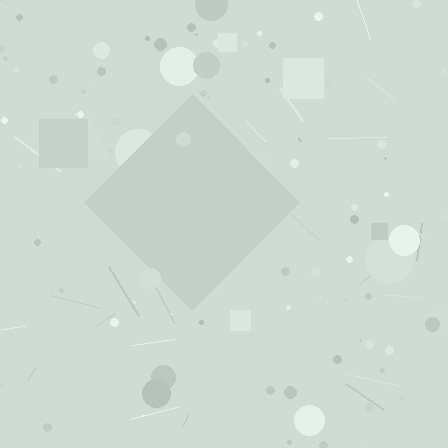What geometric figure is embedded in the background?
A diamond is embedded in the background.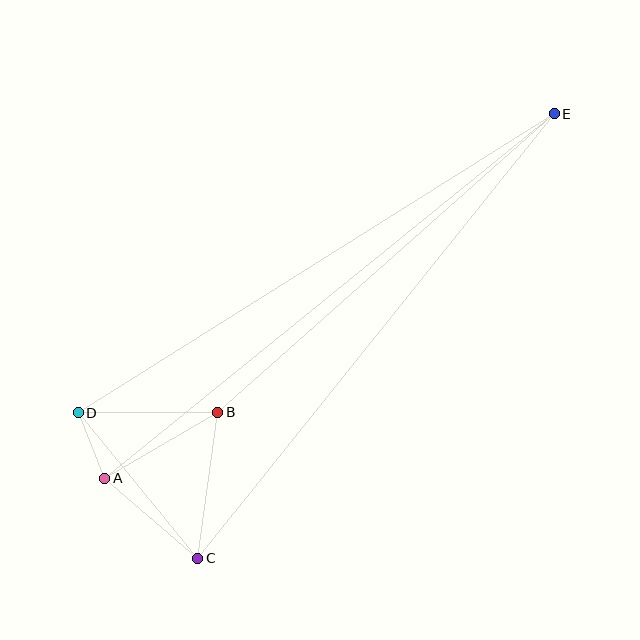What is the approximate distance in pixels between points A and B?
The distance between A and B is approximately 131 pixels.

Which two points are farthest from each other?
Points A and E are farthest from each other.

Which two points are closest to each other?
Points A and D are closest to each other.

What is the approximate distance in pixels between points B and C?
The distance between B and C is approximately 148 pixels.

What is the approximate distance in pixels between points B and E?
The distance between B and E is approximately 450 pixels.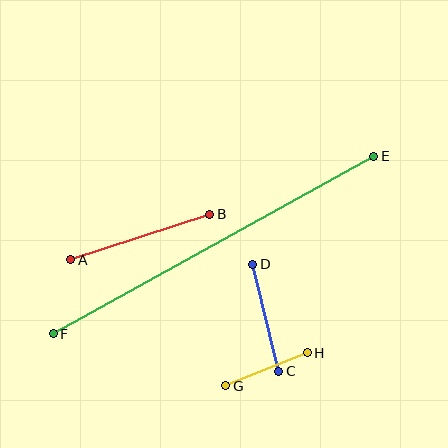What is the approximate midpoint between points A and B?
The midpoint is at approximately (140, 237) pixels.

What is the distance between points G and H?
The distance is approximately 88 pixels.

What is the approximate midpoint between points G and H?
The midpoint is at approximately (266, 369) pixels.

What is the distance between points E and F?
The distance is approximately 366 pixels.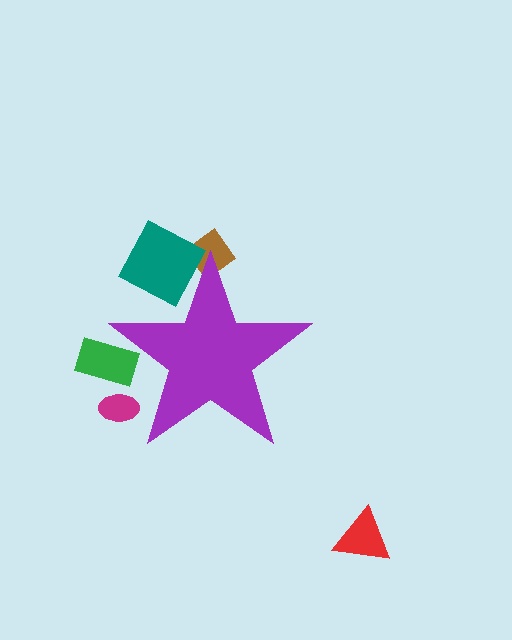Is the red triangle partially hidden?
No, the red triangle is fully visible.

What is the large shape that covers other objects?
A purple star.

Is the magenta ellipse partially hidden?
Yes, the magenta ellipse is partially hidden behind the purple star.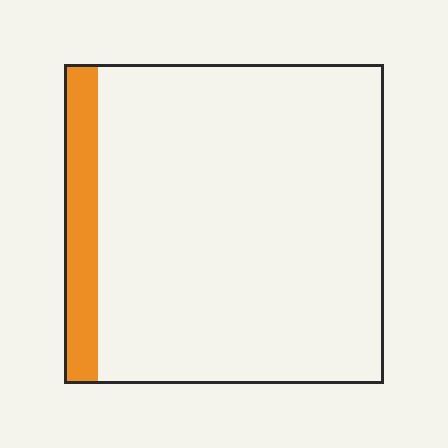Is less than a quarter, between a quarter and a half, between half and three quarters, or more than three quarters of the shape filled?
Less than a quarter.